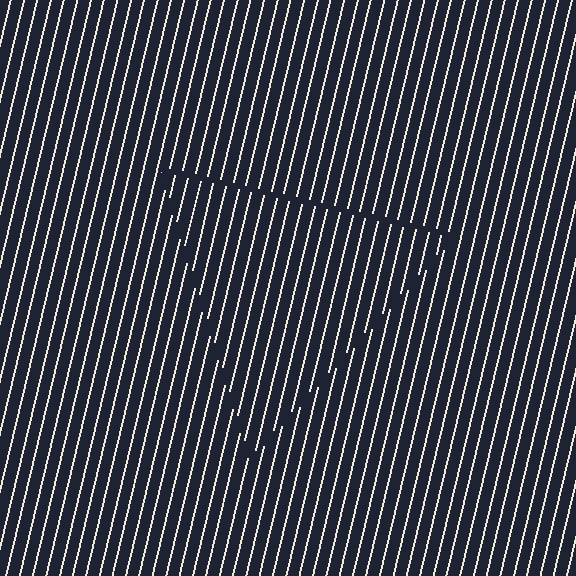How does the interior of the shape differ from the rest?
The interior of the shape contains the same grating, shifted by half a period — the contour is defined by the phase discontinuity where line-ends from the inner and outer gratings abut.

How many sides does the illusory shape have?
3 sides — the line-ends trace a triangle.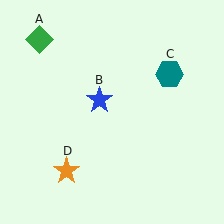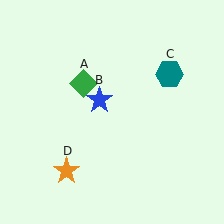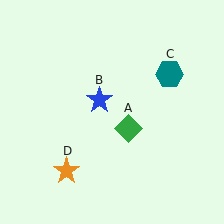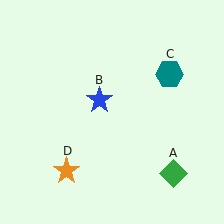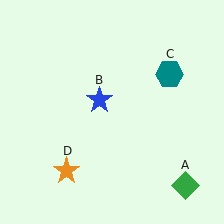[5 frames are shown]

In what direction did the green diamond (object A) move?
The green diamond (object A) moved down and to the right.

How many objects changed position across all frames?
1 object changed position: green diamond (object A).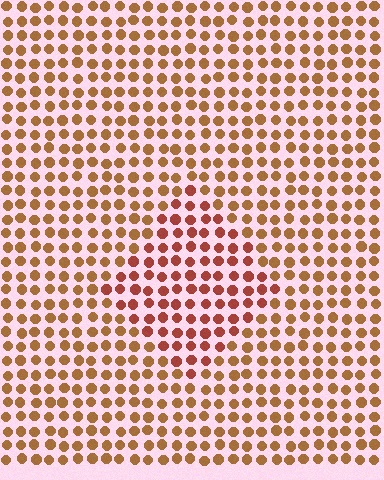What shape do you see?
I see a diamond.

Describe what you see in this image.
The image is filled with small brown elements in a uniform arrangement. A diamond-shaped region is visible where the elements are tinted to a slightly different hue, forming a subtle color boundary.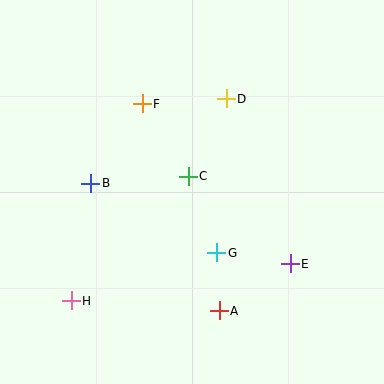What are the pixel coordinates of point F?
Point F is at (142, 104).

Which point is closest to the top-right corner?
Point D is closest to the top-right corner.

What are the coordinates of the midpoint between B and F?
The midpoint between B and F is at (116, 144).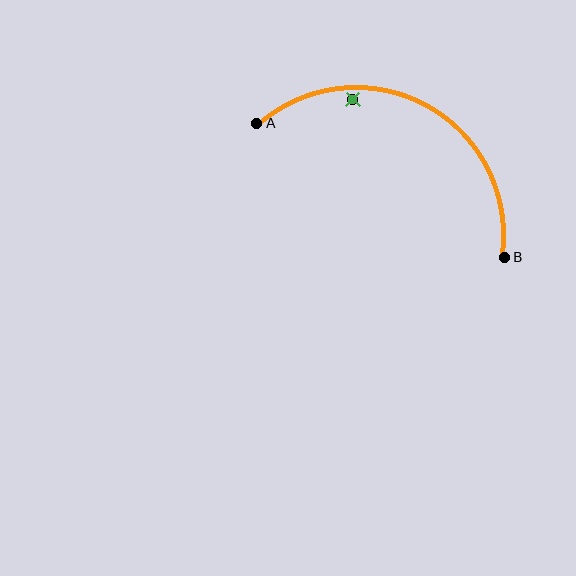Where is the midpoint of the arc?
The arc midpoint is the point on the curve farthest from the straight line joining A and B. It sits above that line.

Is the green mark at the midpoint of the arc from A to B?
No — the green mark does not lie on the arc at all. It sits slightly inside the curve.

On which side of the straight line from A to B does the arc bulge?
The arc bulges above the straight line connecting A and B.